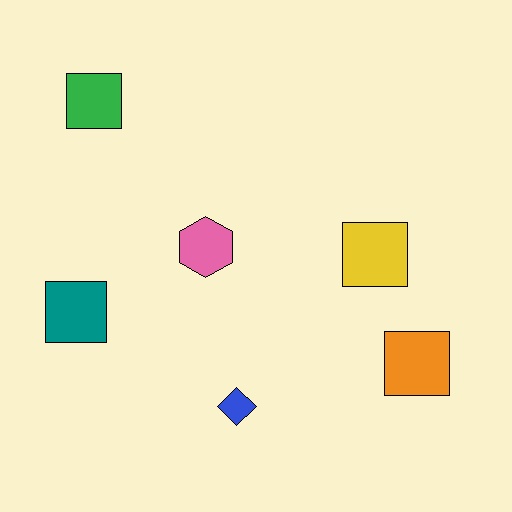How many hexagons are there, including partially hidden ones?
There is 1 hexagon.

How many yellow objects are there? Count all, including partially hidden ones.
There is 1 yellow object.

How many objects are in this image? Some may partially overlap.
There are 6 objects.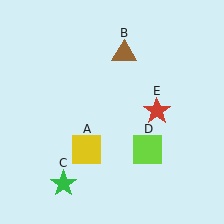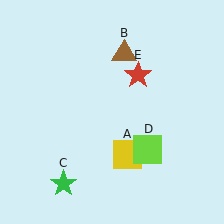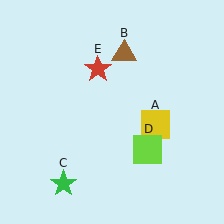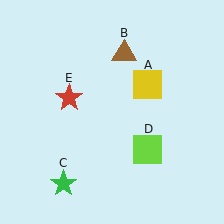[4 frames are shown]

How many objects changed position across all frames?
2 objects changed position: yellow square (object A), red star (object E).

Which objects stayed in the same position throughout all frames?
Brown triangle (object B) and green star (object C) and lime square (object D) remained stationary.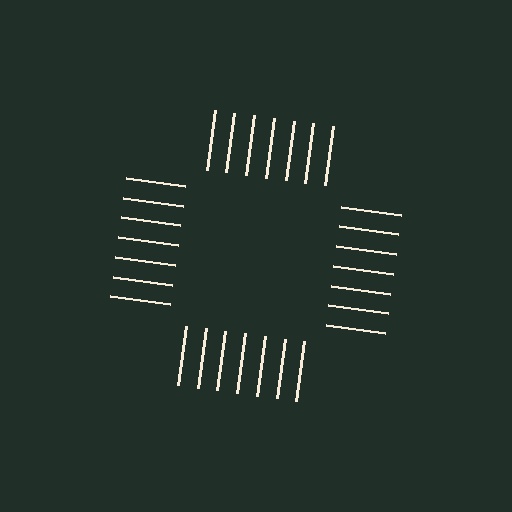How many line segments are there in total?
28 — 7 along each of the 4 edges.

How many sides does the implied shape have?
4 sides — the line-ends trace a square.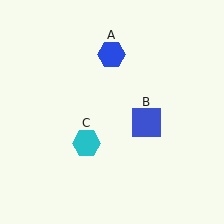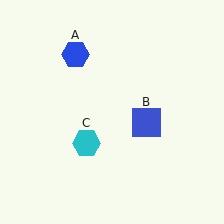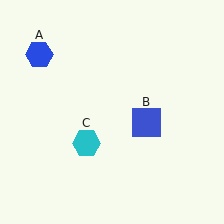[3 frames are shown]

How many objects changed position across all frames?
1 object changed position: blue hexagon (object A).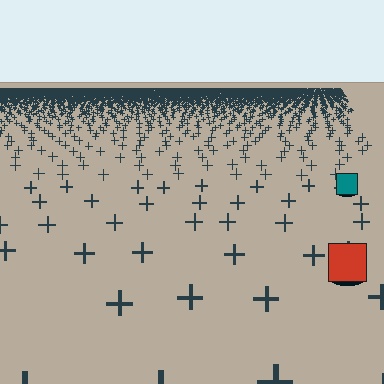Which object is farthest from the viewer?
The teal square is farthest from the viewer. It appears smaller and the ground texture around it is denser.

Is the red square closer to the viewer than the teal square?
Yes. The red square is closer — you can tell from the texture gradient: the ground texture is coarser near it.